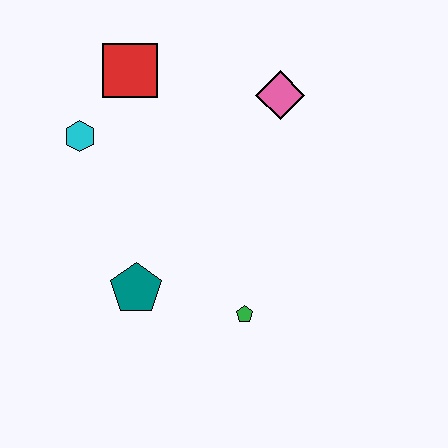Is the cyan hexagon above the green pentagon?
Yes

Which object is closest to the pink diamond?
The red square is closest to the pink diamond.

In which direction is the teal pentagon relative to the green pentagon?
The teal pentagon is to the left of the green pentagon.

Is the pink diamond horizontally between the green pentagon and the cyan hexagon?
No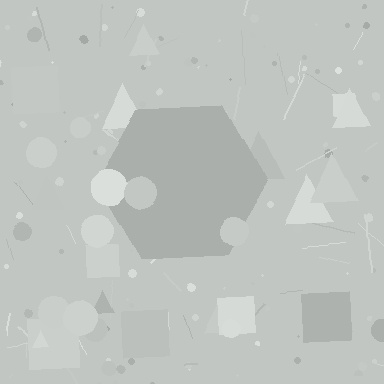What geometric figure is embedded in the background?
A hexagon is embedded in the background.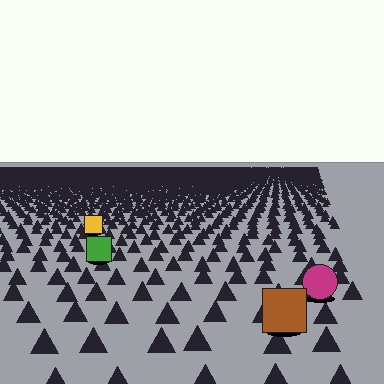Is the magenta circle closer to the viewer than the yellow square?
Yes. The magenta circle is closer — you can tell from the texture gradient: the ground texture is coarser near it.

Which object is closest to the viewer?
The brown square is closest. The texture marks near it are larger and more spread out.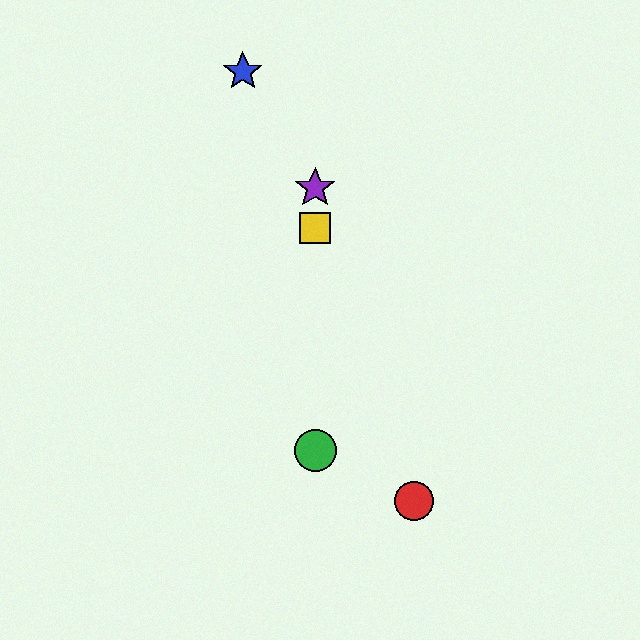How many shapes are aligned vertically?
3 shapes (the green circle, the yellow square, the purple star) are aligned vertically.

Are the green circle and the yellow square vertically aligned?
Yes, both are at x≈315.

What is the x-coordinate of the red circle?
The red circle is at x≈414.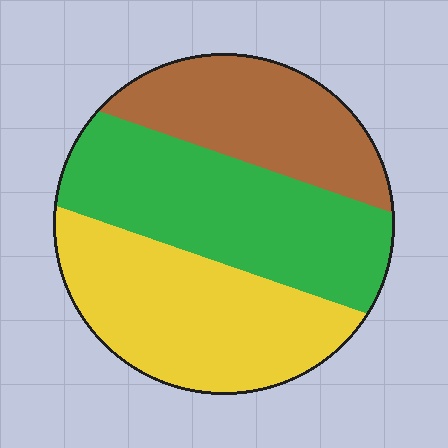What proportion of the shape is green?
Green takes up between a quarter and a half of the shape.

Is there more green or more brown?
Green.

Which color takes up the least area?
Brown, at roughly 25%.